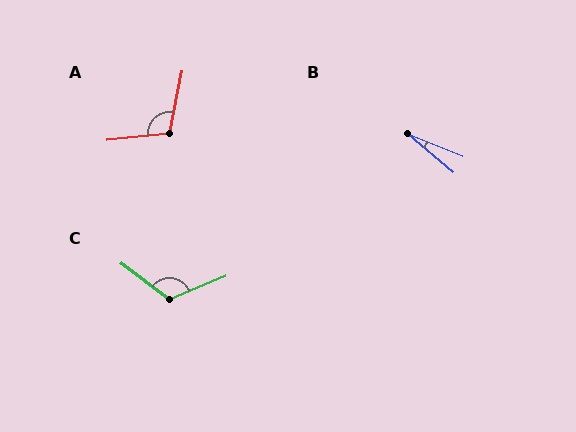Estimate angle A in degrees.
Approximately 108 degrees.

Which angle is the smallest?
B, at approximately 19 degrees.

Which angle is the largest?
C, at approximately 120 degrees.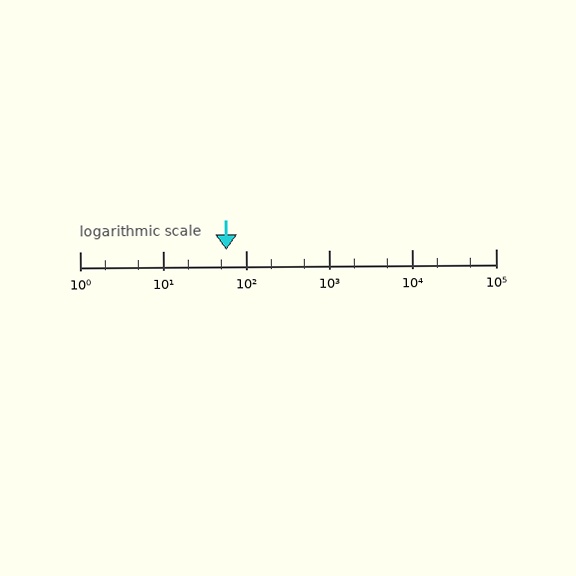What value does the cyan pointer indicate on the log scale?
The pointer indicates approximately 58.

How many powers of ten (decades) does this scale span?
The scale spans 5 decades, from 1 to 100000.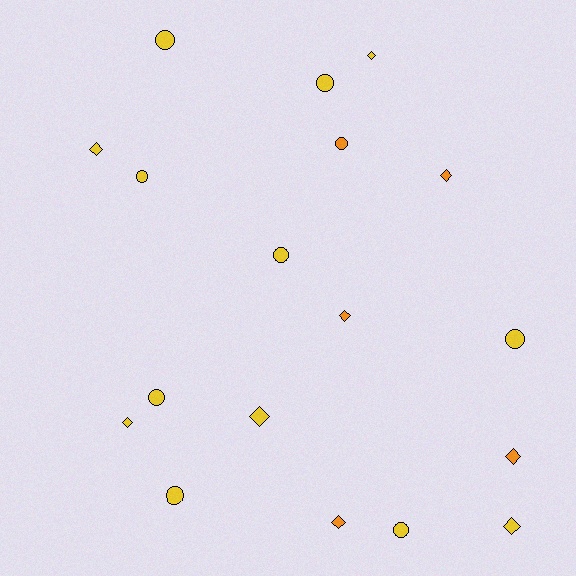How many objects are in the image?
There are 18 objects.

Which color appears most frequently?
Yellow, with 13 objects.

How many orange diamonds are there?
There are 4 orange diamonds.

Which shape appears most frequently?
Diamond, with 9 objects.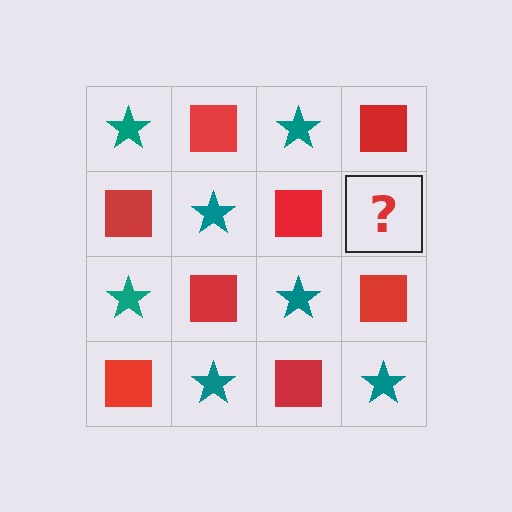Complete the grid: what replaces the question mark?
The question mark should be replaced with a teal star.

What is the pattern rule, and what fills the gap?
The rule is that it alternates teal star and red square in a checkerboard pattern. The gap should be filled with a teal star.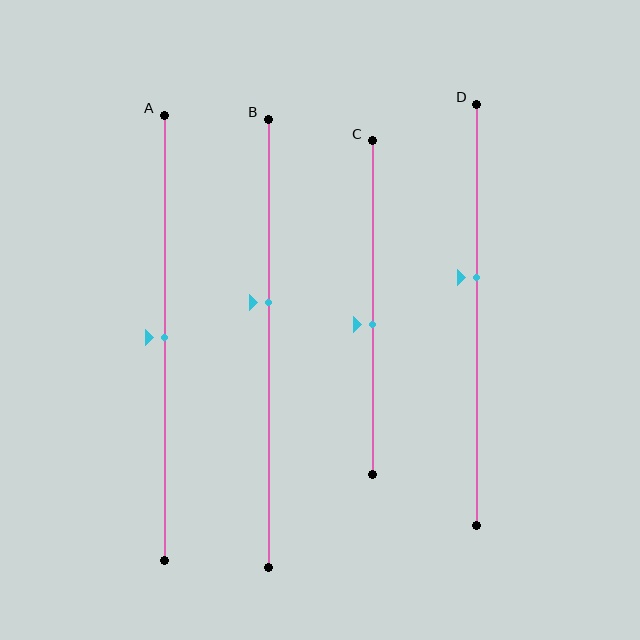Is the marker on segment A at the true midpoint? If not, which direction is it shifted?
Yes, the marker on segment A is at the true midpoint.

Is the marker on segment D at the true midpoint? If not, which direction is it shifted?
No, the marker on segment D is shifted upward by about 9% of the segment length.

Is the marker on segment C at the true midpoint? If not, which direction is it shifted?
No, the marker on segment C is shifted downward by about 5% of the segment length.